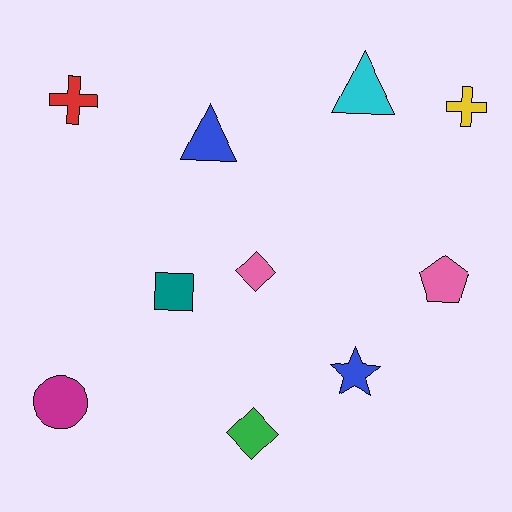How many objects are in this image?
There are 10 objects.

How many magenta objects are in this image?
There is 1 magenta object.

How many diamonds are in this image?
There are 2 diamonds.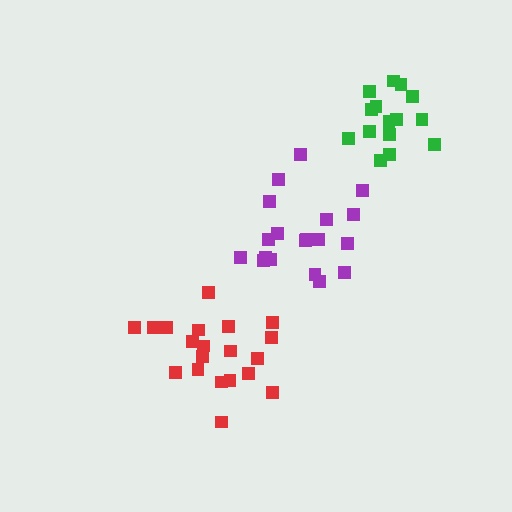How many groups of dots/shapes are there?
There are 3 groups.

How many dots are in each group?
Group 1: 20 dots, Group 2: 16 dots, Group 3: 20 dots (56 total).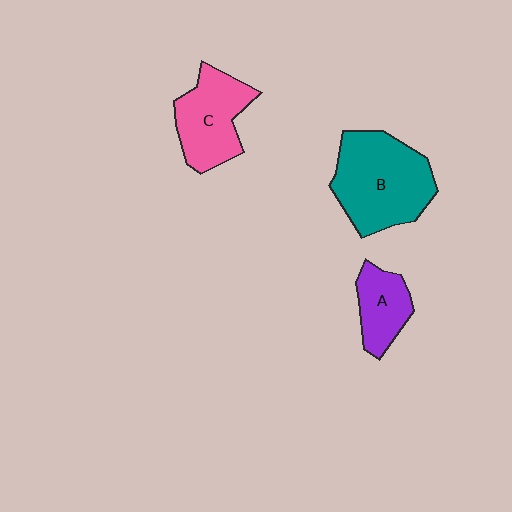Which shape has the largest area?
Shape B (teal).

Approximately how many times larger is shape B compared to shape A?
Approximately 2.2 times.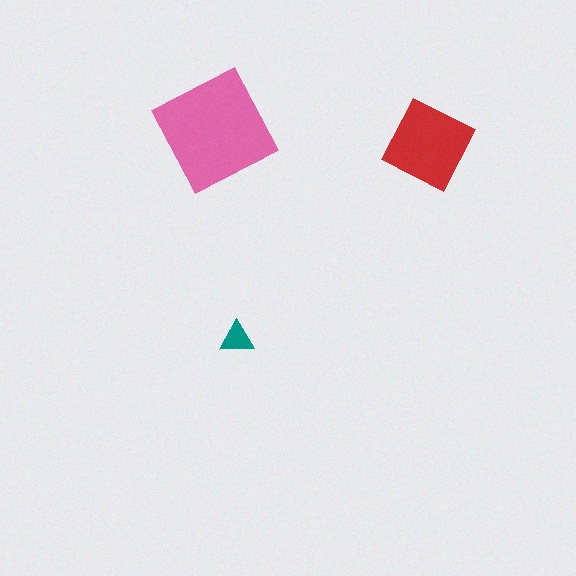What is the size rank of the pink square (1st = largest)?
1st.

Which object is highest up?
The pink square is topmost.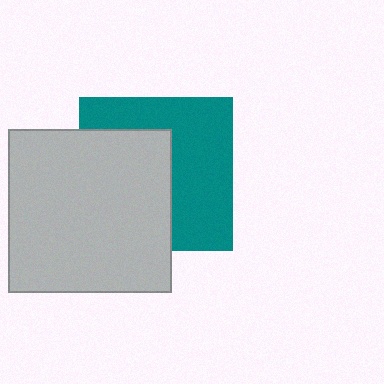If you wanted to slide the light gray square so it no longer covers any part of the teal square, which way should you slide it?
Slide it left — that is the most direct way to separate the two shapes.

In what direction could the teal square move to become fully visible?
The teal square could move right. That would shift it out from behind the light gray square entirely.